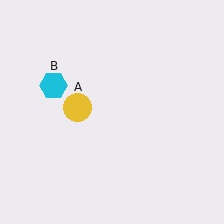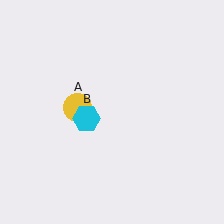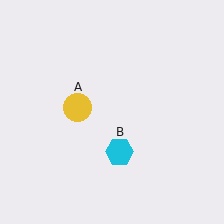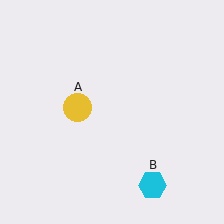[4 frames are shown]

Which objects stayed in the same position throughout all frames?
Yellow circle (object A) remained stationary.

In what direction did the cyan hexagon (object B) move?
The cyan hexagon (object B) moved down and to the right.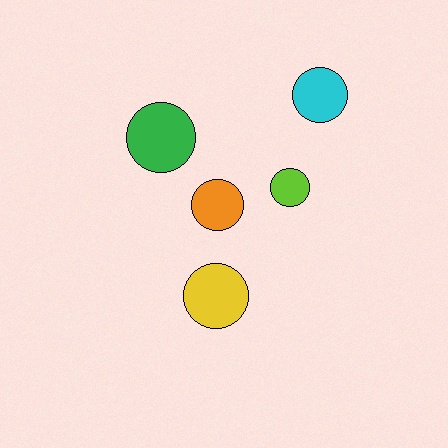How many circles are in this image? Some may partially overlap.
There are 5 circles.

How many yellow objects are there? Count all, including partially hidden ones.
There is 1 yellow object.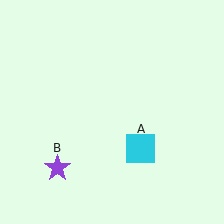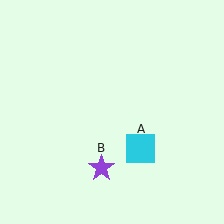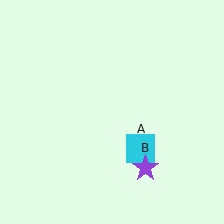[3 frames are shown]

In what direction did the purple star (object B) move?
The purple star (object B) moved right.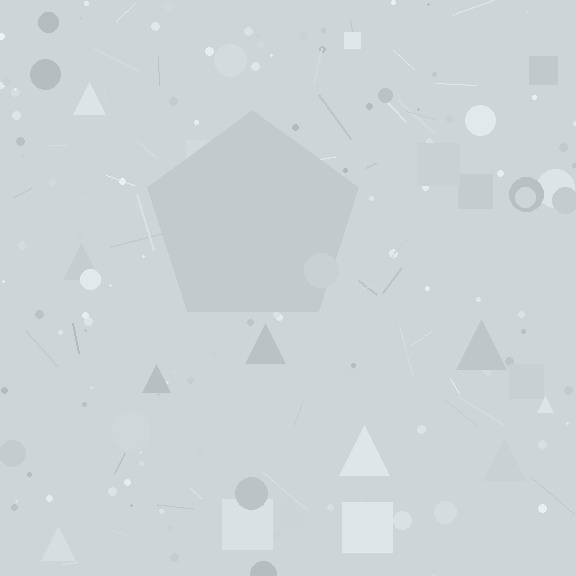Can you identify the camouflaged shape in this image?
The camouflaged shape is a pentagon.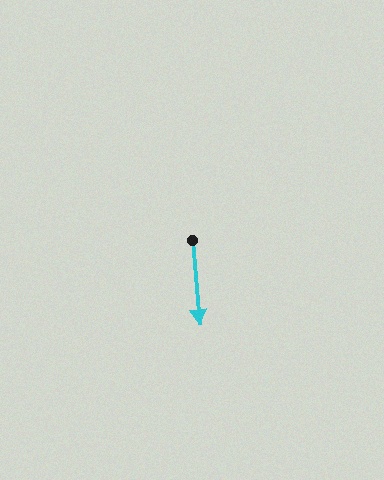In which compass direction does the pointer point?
South.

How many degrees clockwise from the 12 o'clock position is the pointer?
Approximately 175 degrees.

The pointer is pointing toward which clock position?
Roughly 6 o'clock.